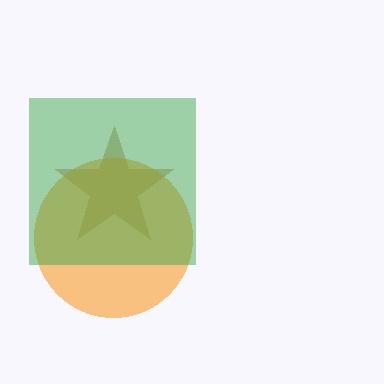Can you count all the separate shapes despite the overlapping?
Yes, there are 3 separate shapes.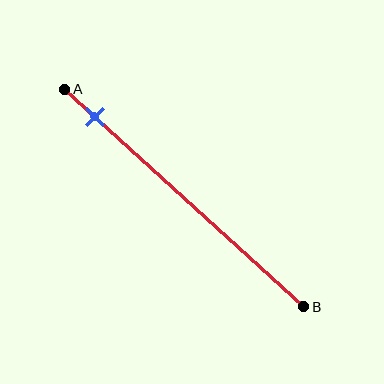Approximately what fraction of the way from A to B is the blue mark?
The blue mark is approximately 15% of the way from A to B.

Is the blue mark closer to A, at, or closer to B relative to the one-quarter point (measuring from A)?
The blue mark is closer to point A than the one-quarter point of segment AB.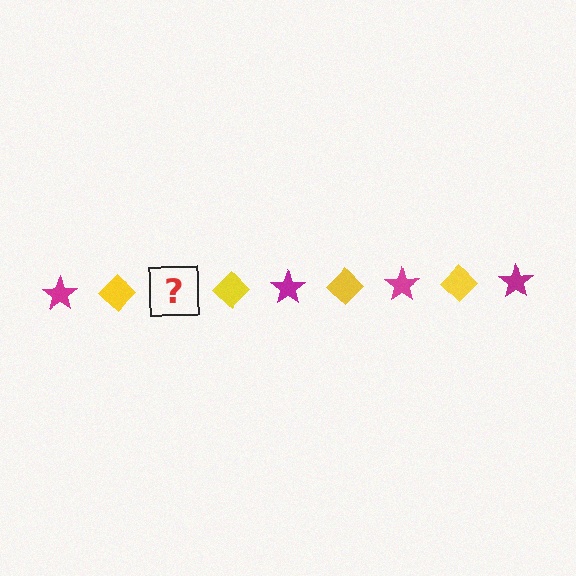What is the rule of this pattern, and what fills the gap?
The rule is that the pattern alternates between magenta star and yellow diamond. The gap should be filled with a magenta star.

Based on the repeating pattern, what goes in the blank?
The blank should be a magenta star.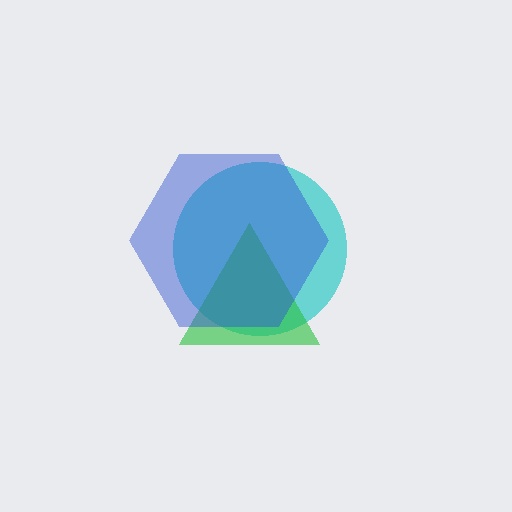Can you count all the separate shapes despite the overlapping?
Yes, there are 3 separate shapes.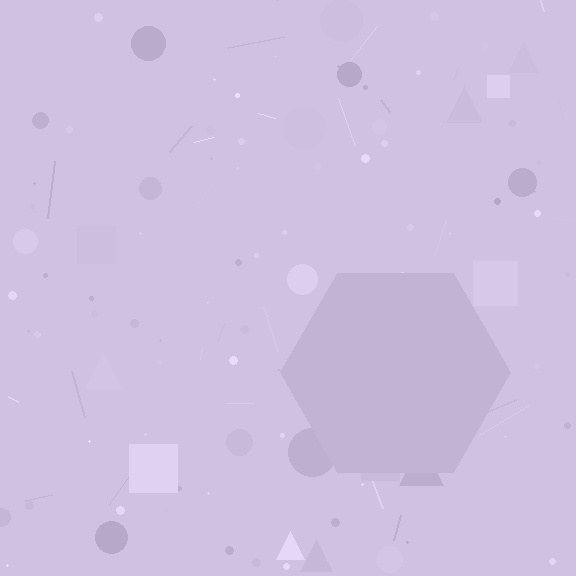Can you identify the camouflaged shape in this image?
The camouflaged shape is a hexagon.